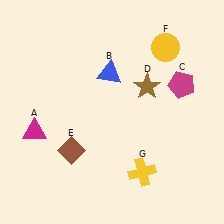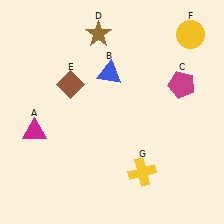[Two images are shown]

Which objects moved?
The objects that moved are: the brown star (D), the brown diamond (E), the yellow circle (F).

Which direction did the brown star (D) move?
The brown star (D) moved up.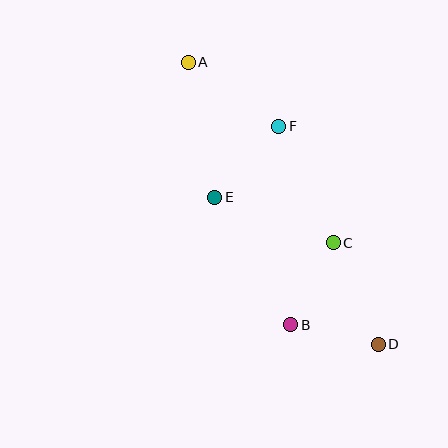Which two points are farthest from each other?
Points A and D are farthest from each other.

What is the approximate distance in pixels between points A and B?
The distance between A and B is approximately 281 pixels.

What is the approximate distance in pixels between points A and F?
The distance between A and F is approximately 111 pixels.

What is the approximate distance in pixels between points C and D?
The distance between C and D is approximately 111 pixels.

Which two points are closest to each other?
Points B and D are closest to each other.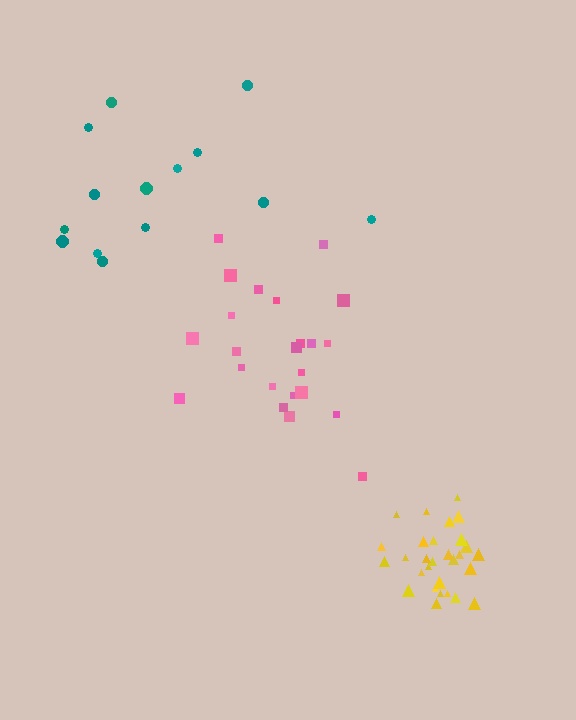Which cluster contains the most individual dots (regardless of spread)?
Yellow (29).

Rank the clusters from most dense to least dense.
yellow, pink, teal.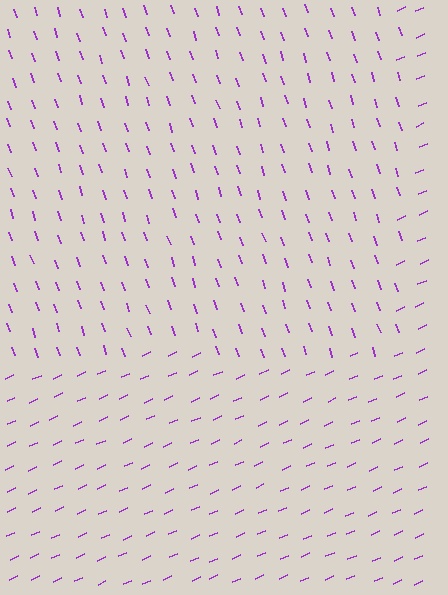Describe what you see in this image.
The image is filled with small purple line segments. A rectangle region in the image has lines oriented differently from the surrounding lines, creating a visible texture boundary.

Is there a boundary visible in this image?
Yes, there is a texture boundary formed by a change in line orientation.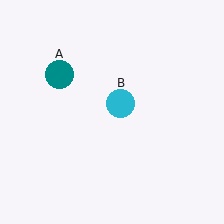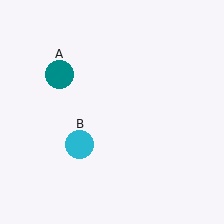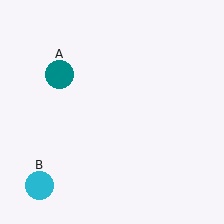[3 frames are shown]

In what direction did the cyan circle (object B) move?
The cyan circle (object B) moved down and to the left.